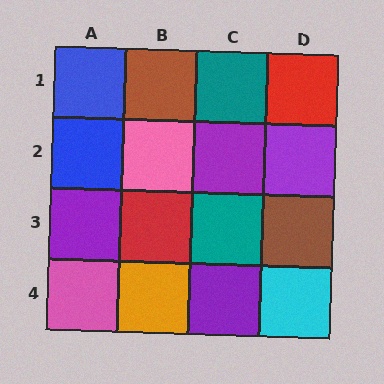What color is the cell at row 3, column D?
Brown.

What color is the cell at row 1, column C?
Teal.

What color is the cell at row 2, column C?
Purple.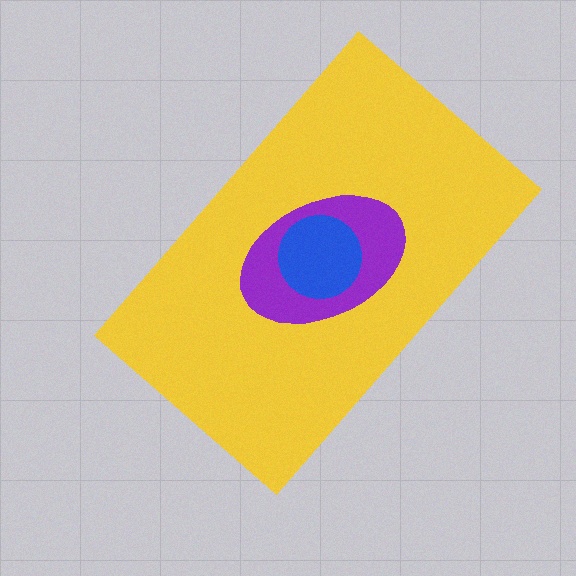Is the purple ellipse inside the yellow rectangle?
Yes.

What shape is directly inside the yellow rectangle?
The purple ellipse.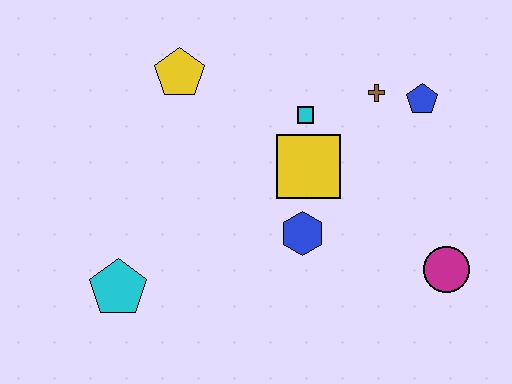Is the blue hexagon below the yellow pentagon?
Yes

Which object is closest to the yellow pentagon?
The cyan square is closest to the yellow pentagon.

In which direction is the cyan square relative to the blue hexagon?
The cyan square is above the blue hexagon.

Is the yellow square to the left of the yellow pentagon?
No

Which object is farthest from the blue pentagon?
The cyan pentagon is farthest from the blue pentagon.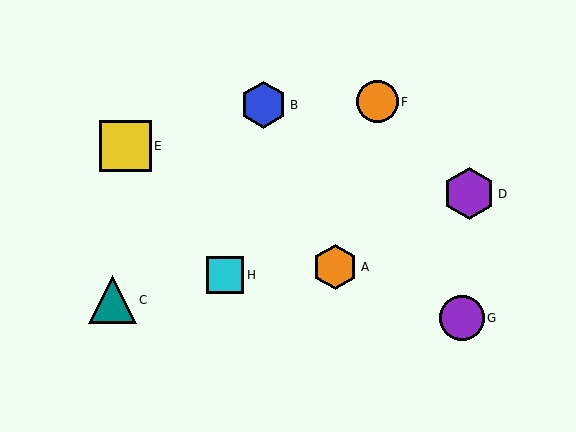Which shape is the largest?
The purple hexagon (labeled D) is the largest.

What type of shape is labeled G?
Shape G is a purple circle.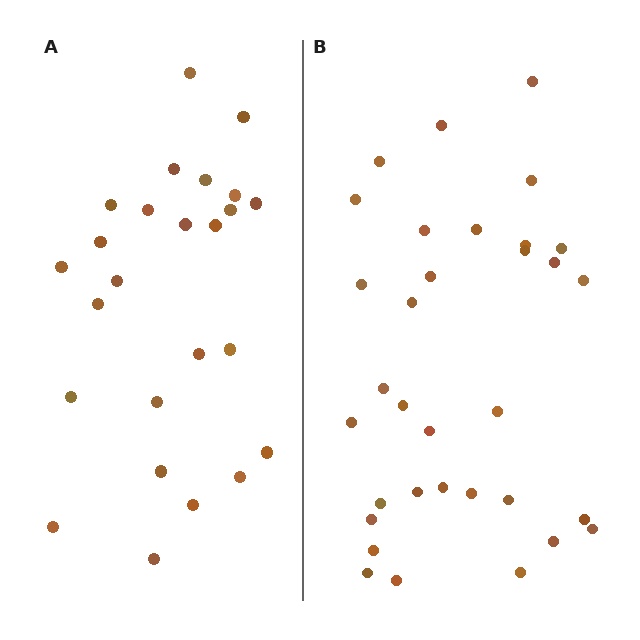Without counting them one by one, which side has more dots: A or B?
Region B (the right region) has more dots.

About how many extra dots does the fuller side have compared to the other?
Region B has roughly 8 or so more dots than region A.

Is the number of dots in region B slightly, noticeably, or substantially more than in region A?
Region B has noticeably more, but not dramatically so. The ratio is roughly 1.3 to 1.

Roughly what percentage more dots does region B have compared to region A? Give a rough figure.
About 30% more.